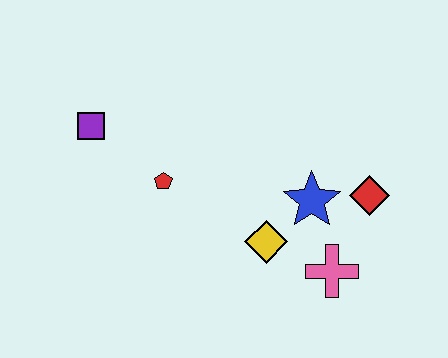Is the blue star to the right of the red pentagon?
Yes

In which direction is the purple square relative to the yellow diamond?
The purple square is to the left of the yellow diamond.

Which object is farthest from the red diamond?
The purple square is farthest from the red diamond.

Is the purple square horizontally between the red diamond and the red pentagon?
No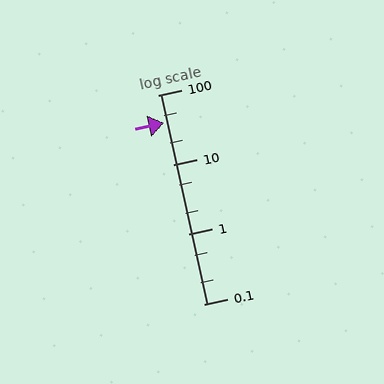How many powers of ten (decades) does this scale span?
The scale spans 3 decades, from 0.1 to 100.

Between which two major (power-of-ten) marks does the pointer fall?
The pointer is between 10 and 100.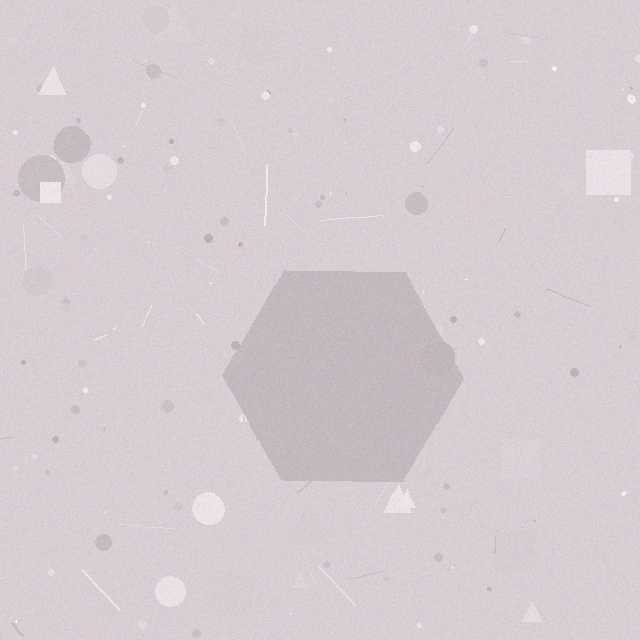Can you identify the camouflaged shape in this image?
The camouflaged shape is a hexagon.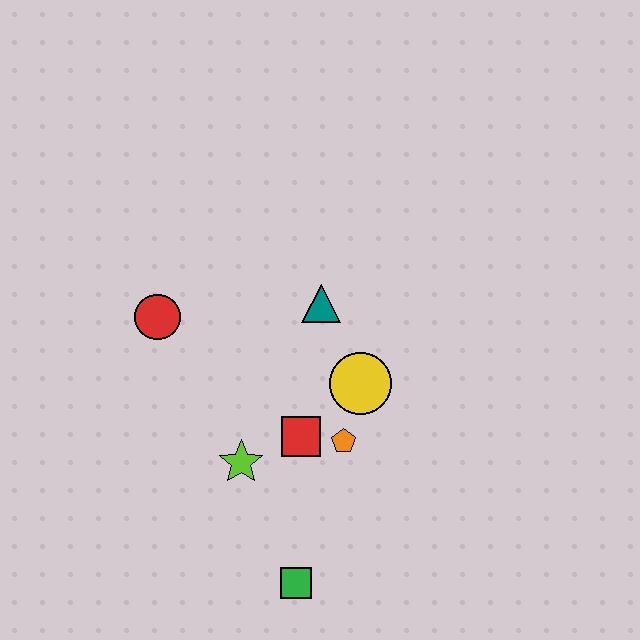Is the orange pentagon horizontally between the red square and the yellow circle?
Yes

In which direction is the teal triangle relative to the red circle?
The teal triangle is to the right of the red circle.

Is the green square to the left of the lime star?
No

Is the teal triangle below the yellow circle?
No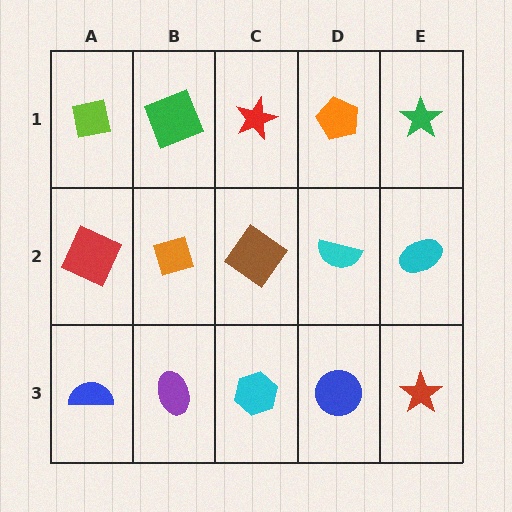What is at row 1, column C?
A red star.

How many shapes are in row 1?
5 shapes.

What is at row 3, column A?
A blue semicircle.